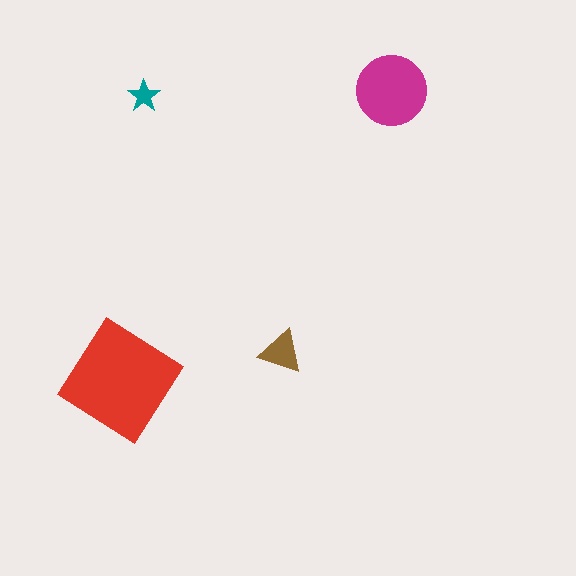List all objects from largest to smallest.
The red diamond, the magenta circle, the brown triangle, the teal star.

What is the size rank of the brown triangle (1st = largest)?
3rd.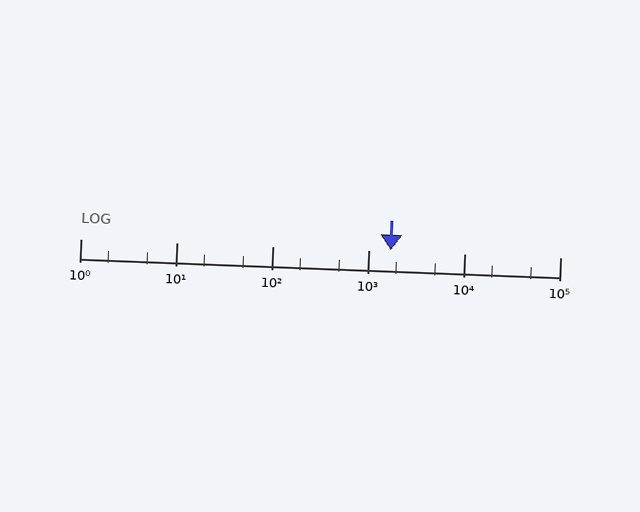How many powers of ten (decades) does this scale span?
The scale spans 5 decades, from 1 to 100000.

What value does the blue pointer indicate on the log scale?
The pointer indicates approximately 1700.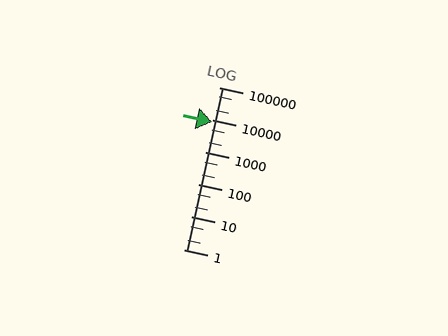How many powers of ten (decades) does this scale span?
The scale spans 5 decades, from 1 to 100000.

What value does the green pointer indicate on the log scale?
The pointer indicates approximately 8700.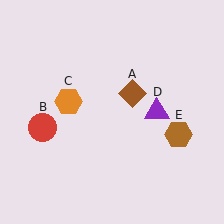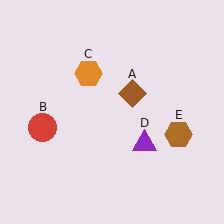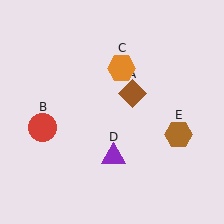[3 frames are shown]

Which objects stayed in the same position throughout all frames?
Brown diamond (object A) and red circle (object B) and brown hexagon (object E) remained stationary.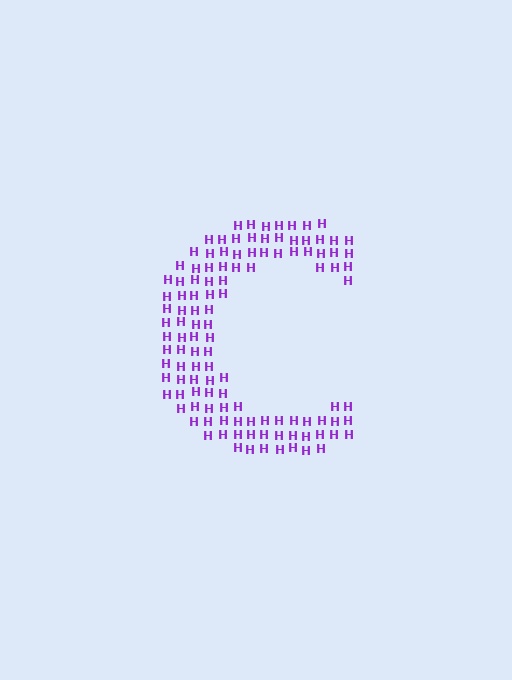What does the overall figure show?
The overall figure shows the letter C.